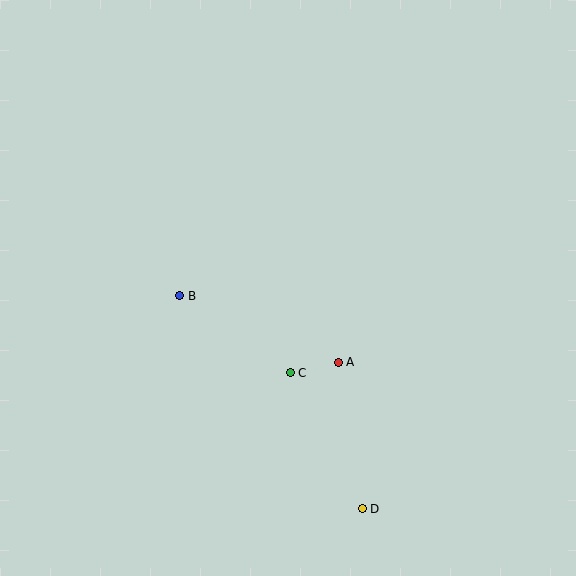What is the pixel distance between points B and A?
The distance between B and A is 172 pixels.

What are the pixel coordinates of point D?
Point D is at (362, 509).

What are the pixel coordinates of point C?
Point C is at (290, 373).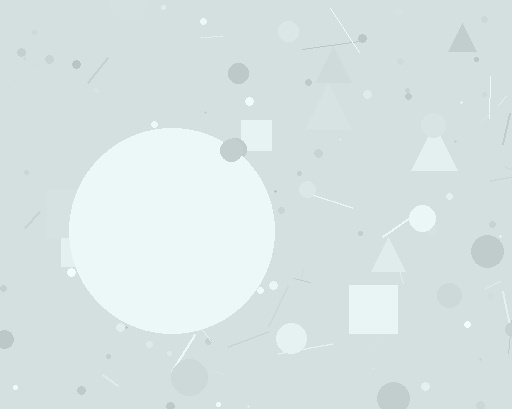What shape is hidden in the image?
A circle is hidden in the image.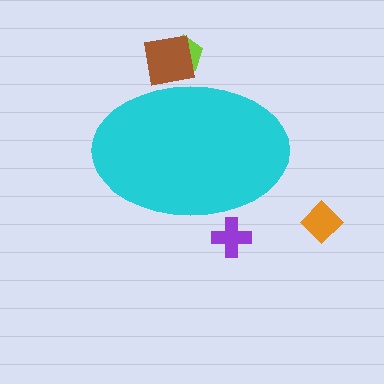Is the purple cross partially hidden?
Yes, the purple cross is partially hidden behind the cyan ellipse.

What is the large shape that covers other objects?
A cyan ellipse.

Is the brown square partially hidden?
Yes, the brown square is partially hidden behind the cyan ellipse.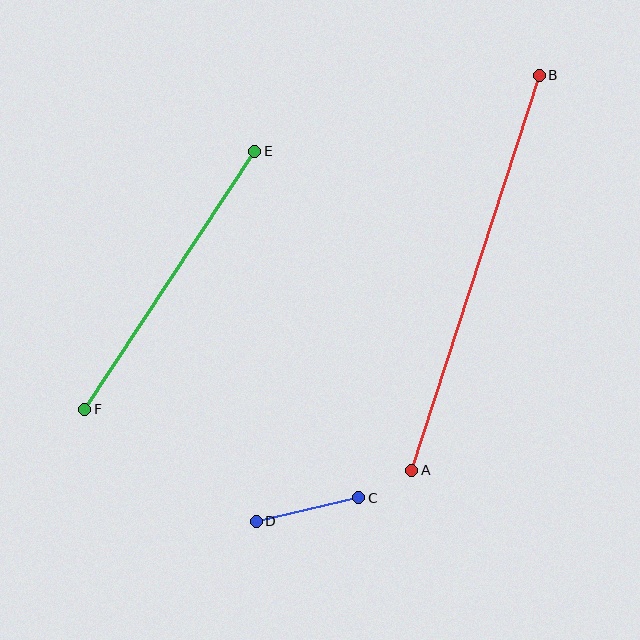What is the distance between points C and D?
The distance is approximately 105 pixels.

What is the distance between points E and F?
The distance is approximately 309 pixels.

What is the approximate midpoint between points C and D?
The midpoint is at approximately (307, 509) pixels.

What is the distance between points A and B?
The distance is approximately 415 pixels.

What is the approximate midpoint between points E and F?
The midpoint is at approximately (170, 280) pixels.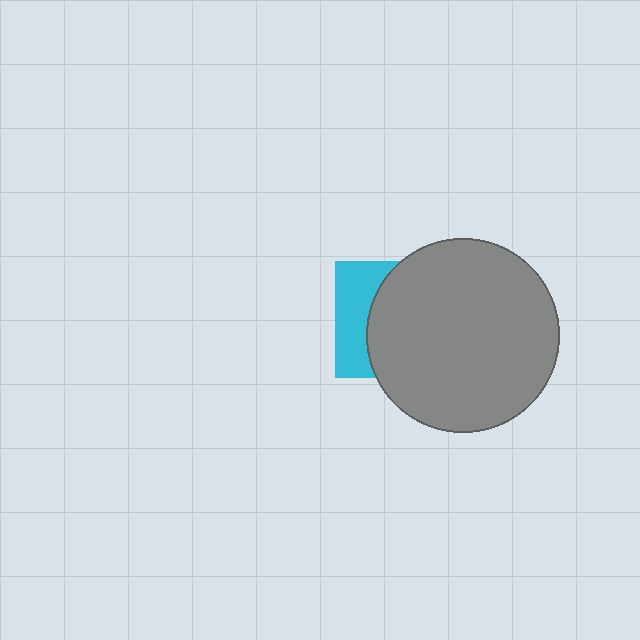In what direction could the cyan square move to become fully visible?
The cyan square could move left. That would shift it out from behind the gray circle entirely.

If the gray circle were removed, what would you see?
You would see the complete cyan square.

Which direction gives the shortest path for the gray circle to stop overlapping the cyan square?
Moving right gives the shortest separation.